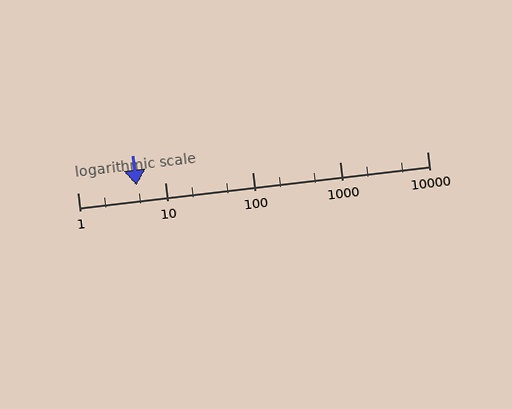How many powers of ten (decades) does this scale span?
The scale spans 4 decades, from 1 to 10000.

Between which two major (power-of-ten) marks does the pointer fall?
The pointer is between 1 and 10.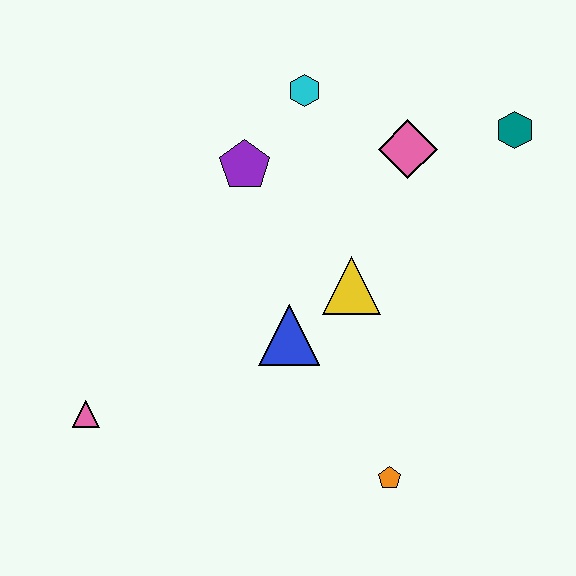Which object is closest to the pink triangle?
The blue triangle is closest to the pink triangle.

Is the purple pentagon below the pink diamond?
Yes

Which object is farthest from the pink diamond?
The pink triangle is farthest from the pink diamond.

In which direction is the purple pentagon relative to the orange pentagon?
The purple pentagon is above the orange pentagon.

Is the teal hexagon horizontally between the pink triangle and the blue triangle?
No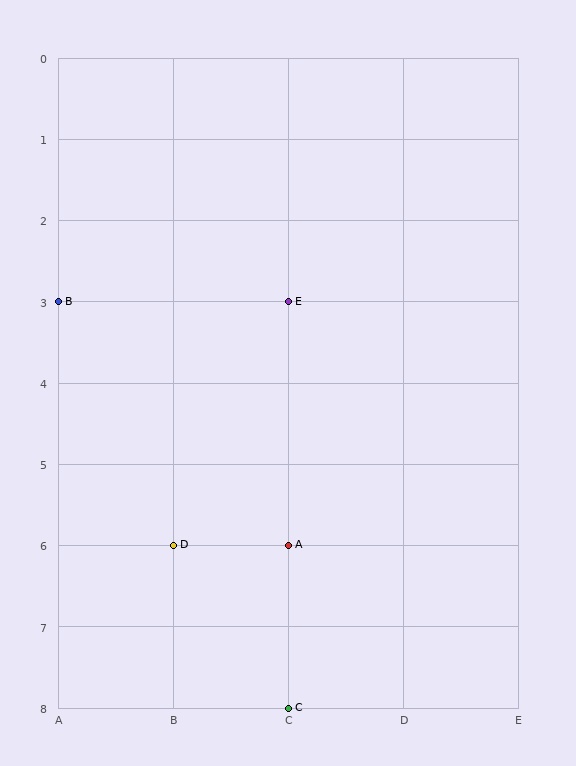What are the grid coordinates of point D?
Point D is at grid coordinates (B, 6).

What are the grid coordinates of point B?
Point B is at grid coordinates (A, 3).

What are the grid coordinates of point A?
Point A is at grid coordinates (C, 6).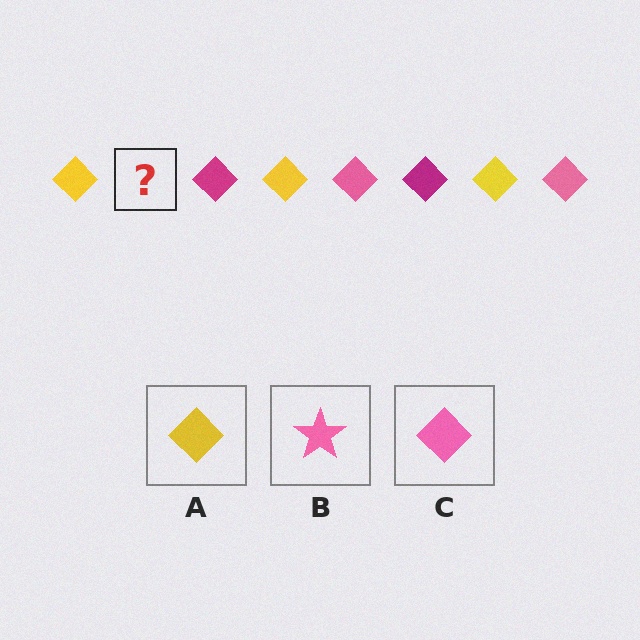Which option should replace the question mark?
Option C.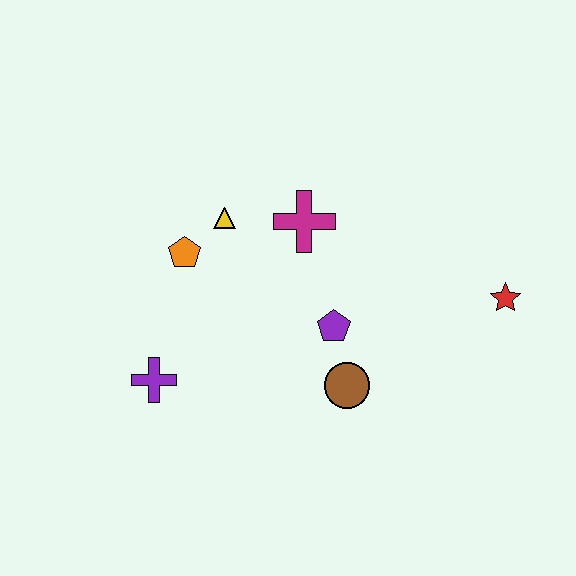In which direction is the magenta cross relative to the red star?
The magenta cross is to the left of the red star.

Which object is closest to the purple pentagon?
The brown circle is closest to the purple pentagon.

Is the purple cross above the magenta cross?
No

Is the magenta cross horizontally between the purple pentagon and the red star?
No